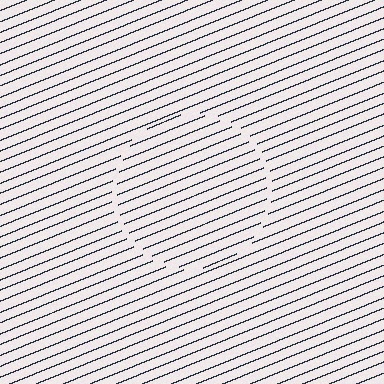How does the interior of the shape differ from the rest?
The interior of the shape contains the same grating, shifted by half a period — the contour is defined by the phase discontinuity where line-ends from the inner and outer gratings abut.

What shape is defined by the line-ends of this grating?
An illusory circle. The interior of the shape contains the same grating, shifted by half a period — the contour is defined by the phase discontinuity where line-ends from the inner and outer gratings abut.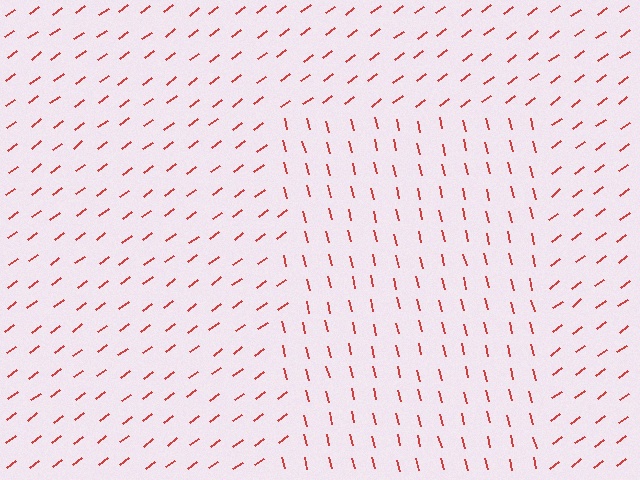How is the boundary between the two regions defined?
The boundary is defined purely by a change in line orientation (approximately 67 degrees difference). All lines are the same color and thickness.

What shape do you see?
I see a rectangle.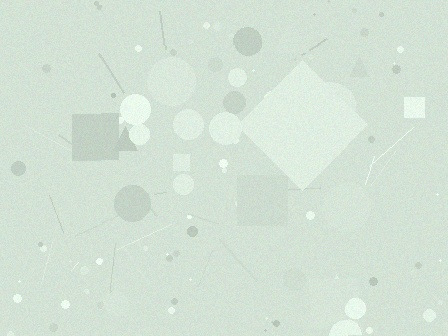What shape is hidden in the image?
A diamond is hidden in the image.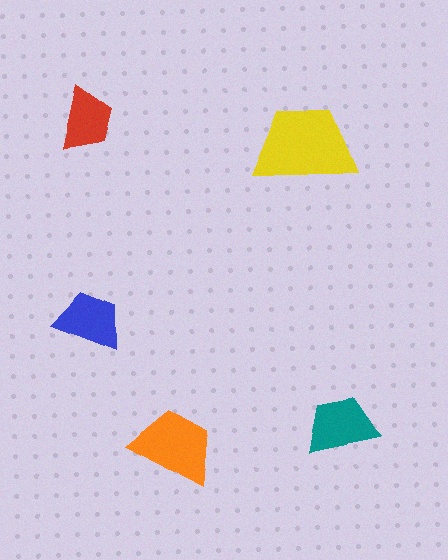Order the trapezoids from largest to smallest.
the yellow one, the orange one, the teal one, the blue one, the red one.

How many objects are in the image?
There are 5 objects in the image.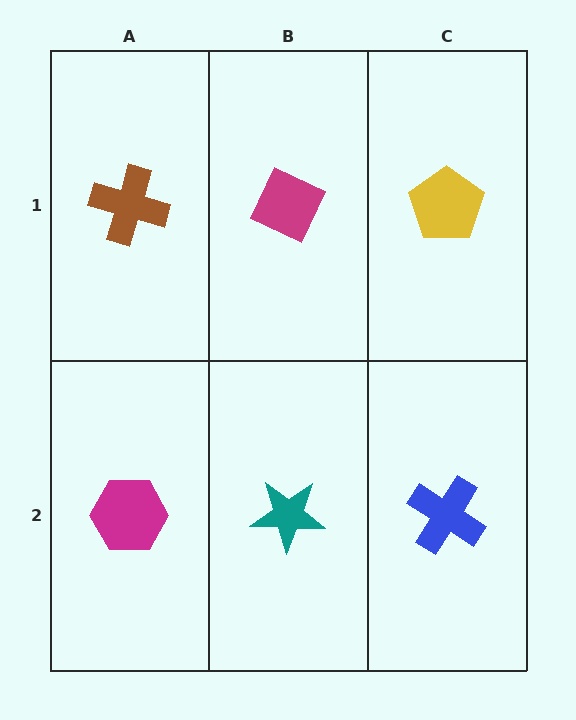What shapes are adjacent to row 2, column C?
A yellow pentagon (row 1, column C), a teal star (row 2, column B).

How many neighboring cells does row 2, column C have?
2.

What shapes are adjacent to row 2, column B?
A magenta diamond (row 1, column B), a magenta hexagon (row 2, column A), a blue cross (row 2, column C).